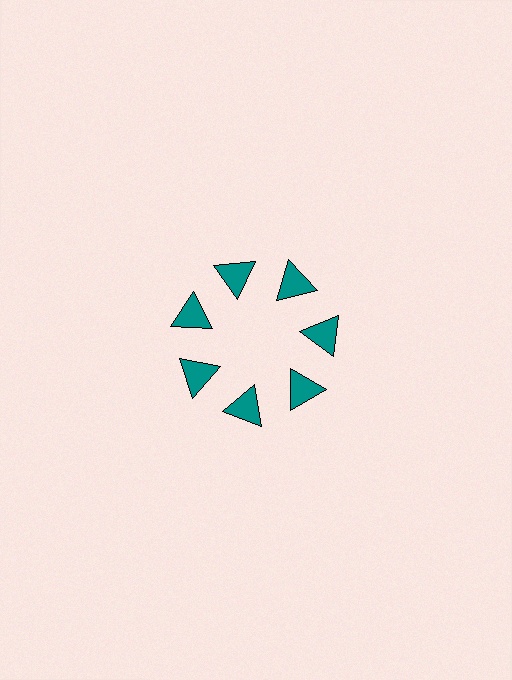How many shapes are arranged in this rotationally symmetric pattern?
There are 7 shapes, arranged in 7 groups of 1.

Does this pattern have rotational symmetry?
Yes, this pattern has 7-fold rotational symmetry. It looks the same after rotating 51 degrees around the center.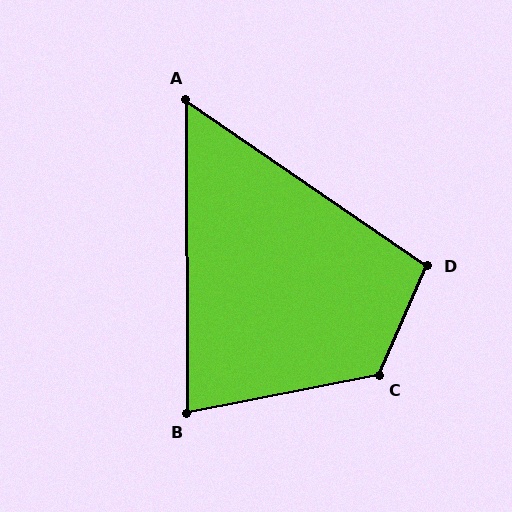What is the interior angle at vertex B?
Approximately 79 degrees (acute).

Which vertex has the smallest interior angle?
A, at approximately 55 degrees.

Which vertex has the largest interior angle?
C, at approximately 125 degrees.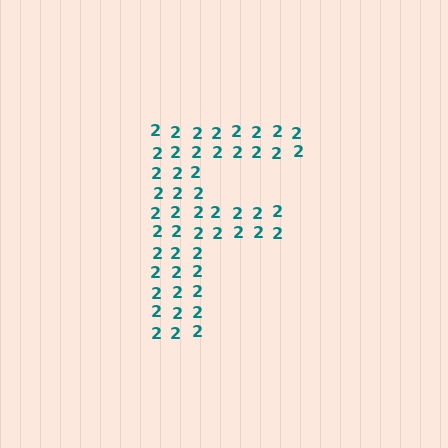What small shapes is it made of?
It is made of small digit 2's.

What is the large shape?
The large shape is the letter F.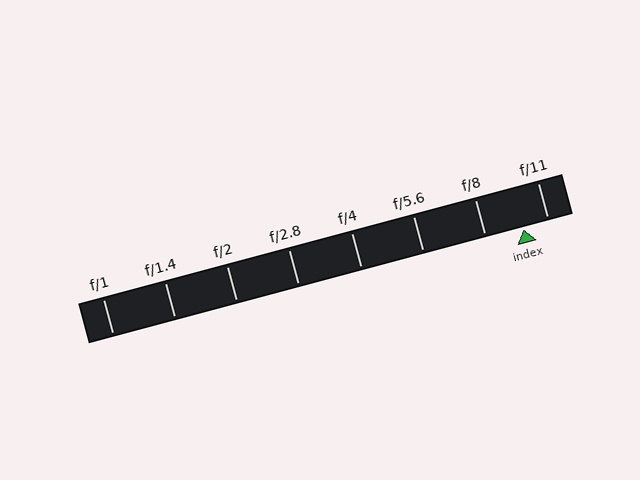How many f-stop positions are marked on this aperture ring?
There are 8 f-stop positions marked.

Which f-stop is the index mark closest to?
The index mark is closest to f/11.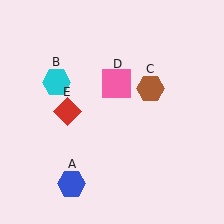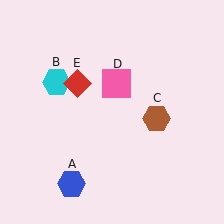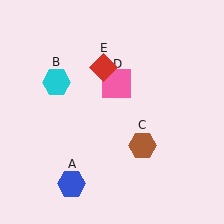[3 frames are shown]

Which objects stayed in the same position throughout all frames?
Blue hexagon (object A) and cyan hexagon (object B) and pink square (object D) remained stationary.